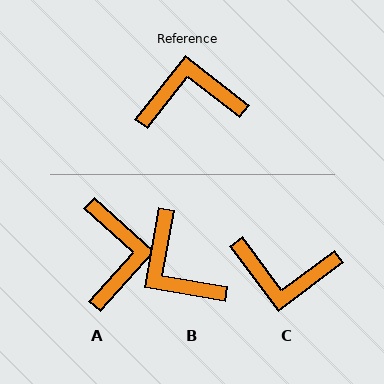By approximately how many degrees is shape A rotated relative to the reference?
Approximately 94 degrees clockwise.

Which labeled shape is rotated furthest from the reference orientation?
C, about 165 degrees away.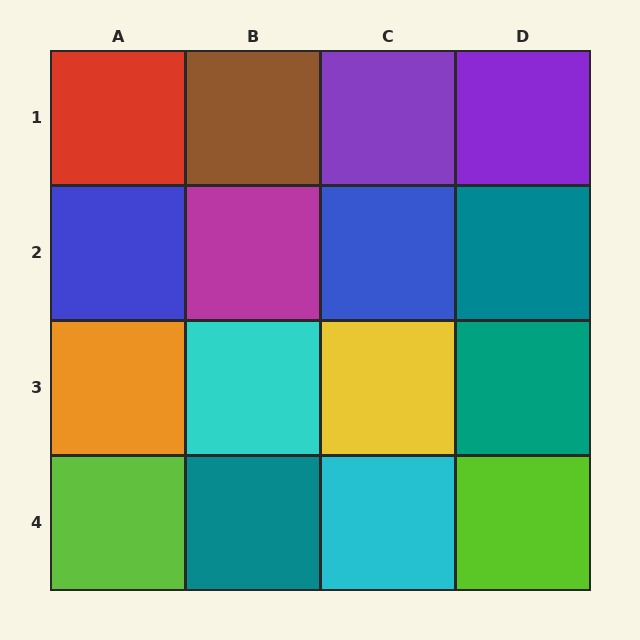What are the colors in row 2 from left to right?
Blue, magenta, blue, teal.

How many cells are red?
1 cell is red.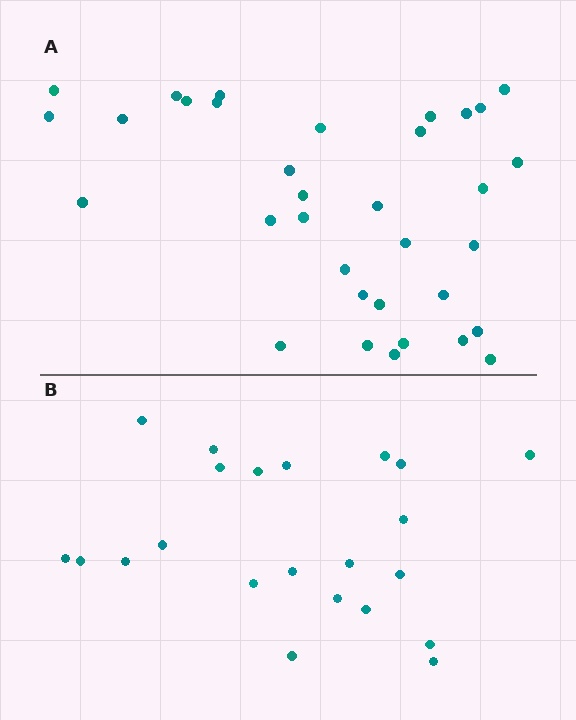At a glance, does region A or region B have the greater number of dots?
Region A (the top region) has more dots.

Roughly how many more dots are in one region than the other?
Region A has roughly 12 or so more dots than region B.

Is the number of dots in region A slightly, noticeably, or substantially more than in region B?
Region A has substantially more. The ratio is roughly 1.5 to 1.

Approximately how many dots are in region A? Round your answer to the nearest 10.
About 30 dots. (The exact count is 34, which rounds to 30.)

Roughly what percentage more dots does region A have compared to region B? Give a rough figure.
About 55% more.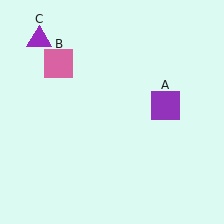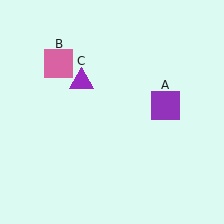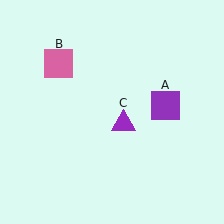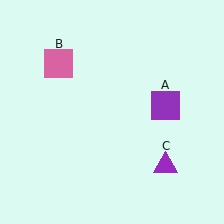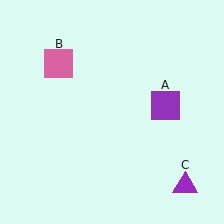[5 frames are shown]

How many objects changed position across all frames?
1 object changed position: purple triangle (object C).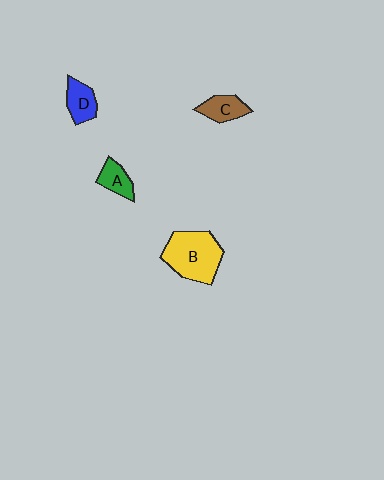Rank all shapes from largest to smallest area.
From largest to smallest: B (yellow), D (blue), C (brown), A (green).